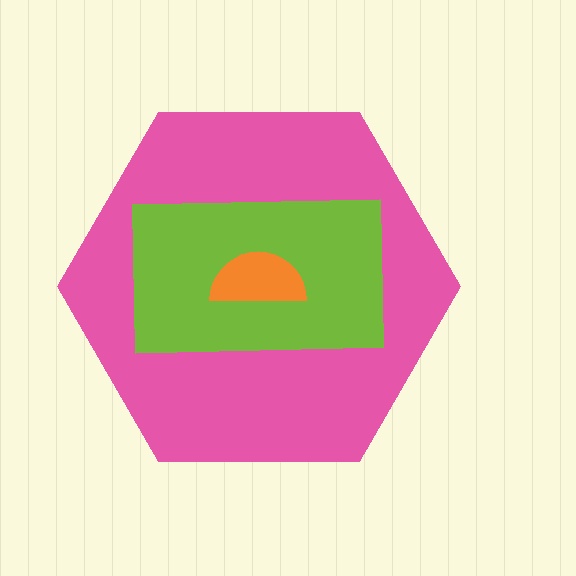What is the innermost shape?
The orange semicircle.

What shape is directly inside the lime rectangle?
The orange semicircle.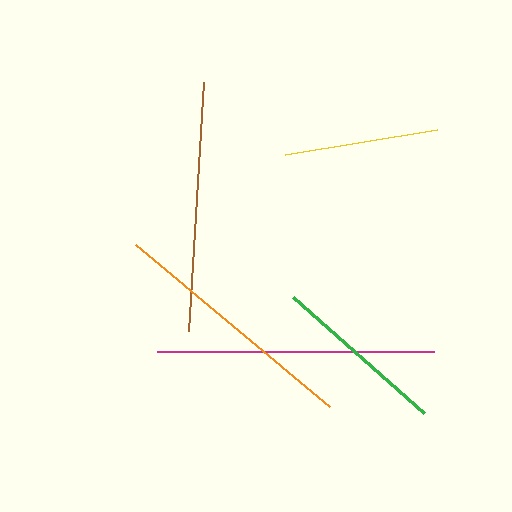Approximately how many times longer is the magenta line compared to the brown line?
The magenta line is approximately 1.1 times the length of the brown line.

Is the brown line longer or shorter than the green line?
The brown line is longer than the green line.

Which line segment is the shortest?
The yellow line is the shortest at approximately 154 pixels.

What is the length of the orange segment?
The orange segment is approximately 253 pixels long.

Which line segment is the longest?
The magenta line is the longest at approximately 277 pixels.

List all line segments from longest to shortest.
From longest to shortest: magenta, orange, brown, green, yellow.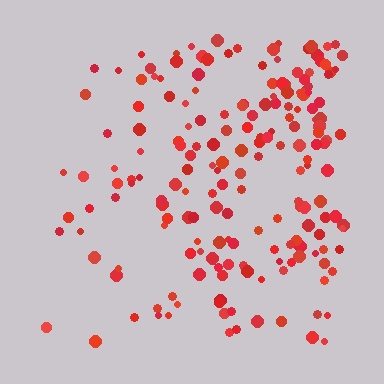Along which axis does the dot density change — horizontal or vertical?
Horizontal.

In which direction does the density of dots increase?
From left to right, with the right side densest.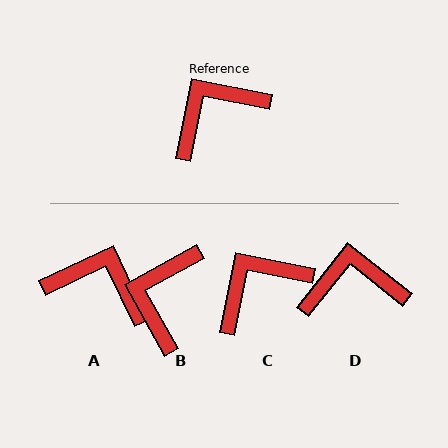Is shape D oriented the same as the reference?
No, it is off by about 27 degrees.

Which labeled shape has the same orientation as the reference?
C.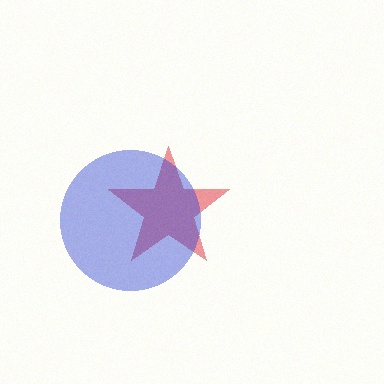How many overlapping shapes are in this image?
There are 2 overlapping shapes in the image.